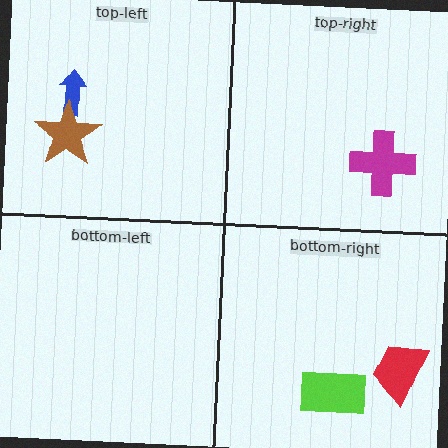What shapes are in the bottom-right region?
The red trapezoid, the lime rectangle.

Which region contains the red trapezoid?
The bottom-right region.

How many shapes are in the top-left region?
2.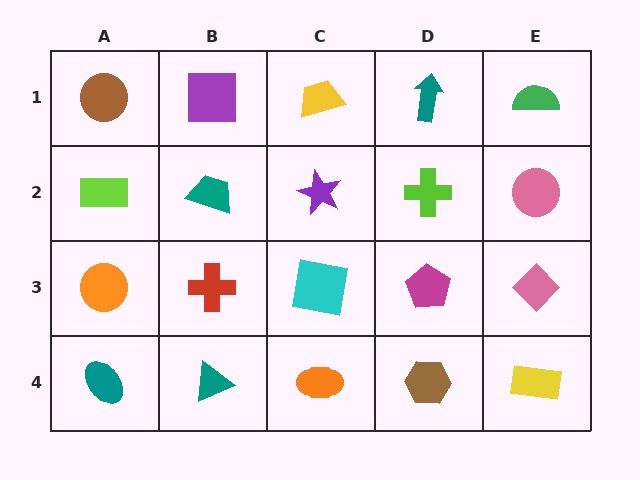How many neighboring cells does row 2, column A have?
3.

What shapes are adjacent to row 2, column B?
A purple square (row 1, column B), a red cross (row 3, column B), a lime rectangle (row 2, column A), a purple star (row 2, column C).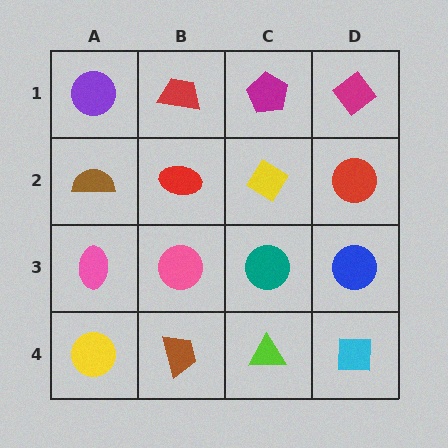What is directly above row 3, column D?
A red circle.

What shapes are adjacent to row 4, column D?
A blue circle (row 3, column D), a lime triangle (row 4, column C).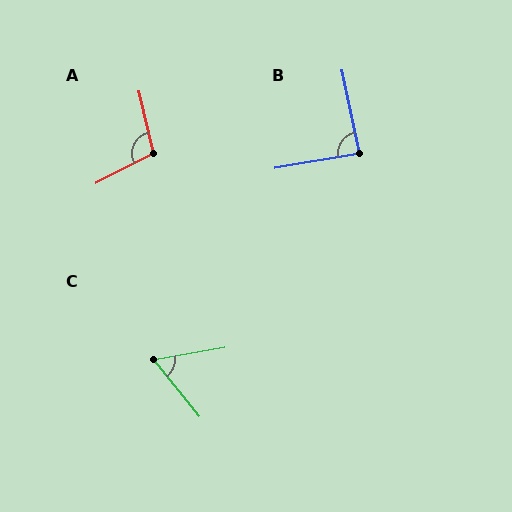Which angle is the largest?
A, at approximately 104 degrees.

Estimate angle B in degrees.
Approximately 88 degrees.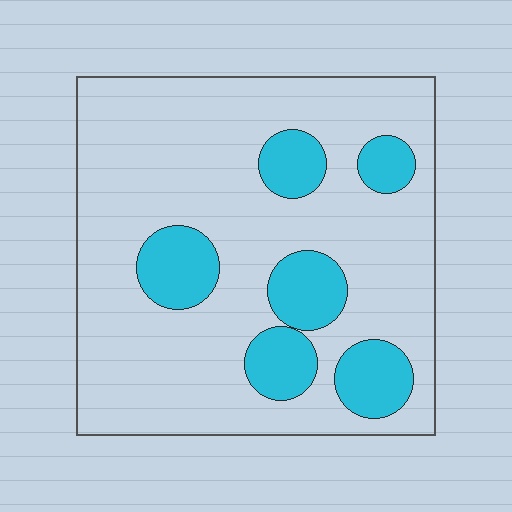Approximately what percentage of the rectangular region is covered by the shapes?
Approximately 20%.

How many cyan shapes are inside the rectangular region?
6.